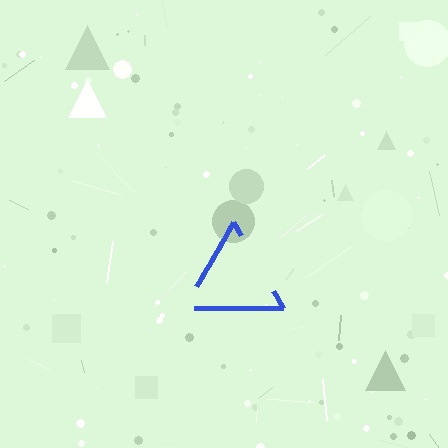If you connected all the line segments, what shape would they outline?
They would outline a triangle.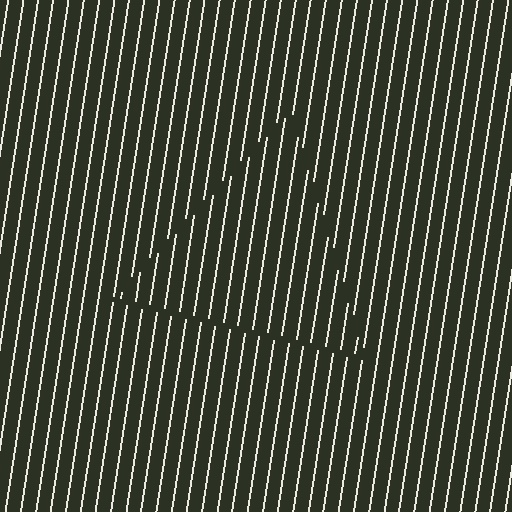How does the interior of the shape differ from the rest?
The interior of the shape contains the same grating, shifted by half a period — the contour is defined by the phase discontinuity where line-ends from the inner and outer gratings abut.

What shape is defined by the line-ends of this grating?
An illusory triangle. The interior of the shape contains the same grating, shifted by half a period — the contour is defined by the phase discontinuity where line-ends from the inner and outer gratings abut.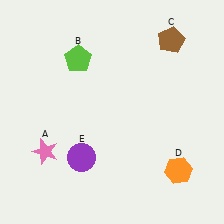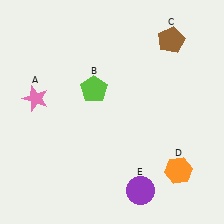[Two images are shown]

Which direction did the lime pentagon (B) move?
The lime pentagon (B) moved down.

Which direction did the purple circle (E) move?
The purple circle (E) moved right.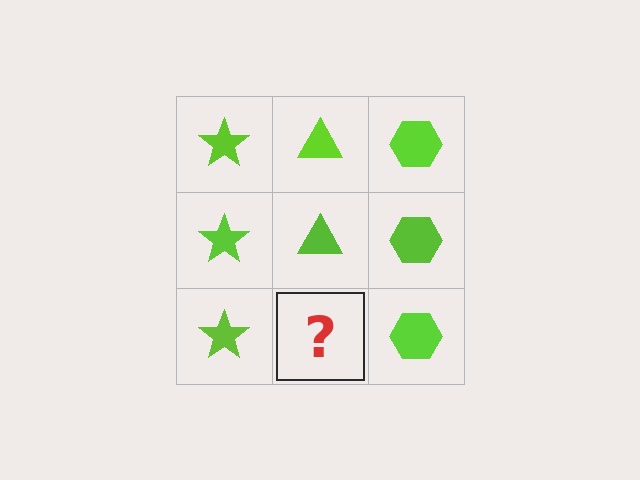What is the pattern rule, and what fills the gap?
The rule is that each column has a consistent shape. The gap should be filled with a lime triangle.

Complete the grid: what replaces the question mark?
The question mark should be replaced with a lime triangle.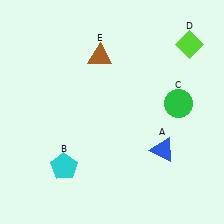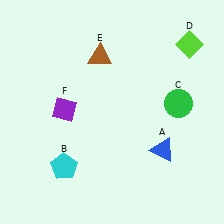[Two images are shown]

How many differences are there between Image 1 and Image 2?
There is 1 difference between the two images.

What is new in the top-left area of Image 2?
A purple diamond (F) was added in the top-left area of Image 2.